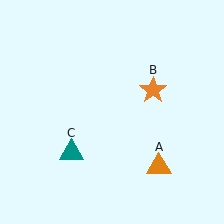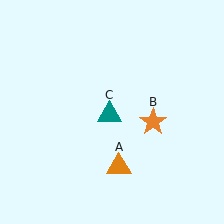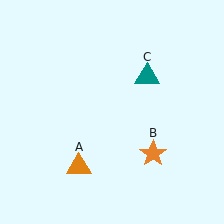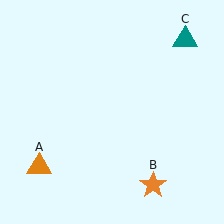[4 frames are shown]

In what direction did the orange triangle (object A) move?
The orange triangle (object A) moved left.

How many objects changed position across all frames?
3 objects changed position: orange triangle (object A), orange star (object B), teal triangle (object C).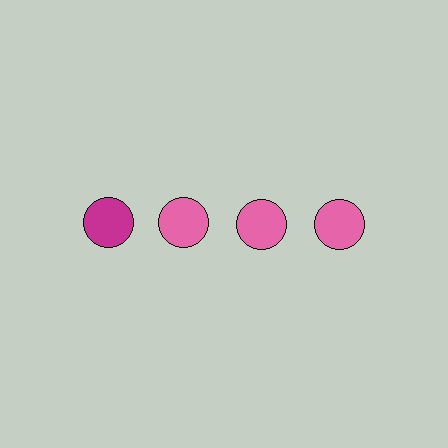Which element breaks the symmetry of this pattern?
The magenta circle in the top row, leftmost column breaks the symmetry. All other shapes are pink circles.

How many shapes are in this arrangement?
There are 4 shapes arranged in a grid pattern.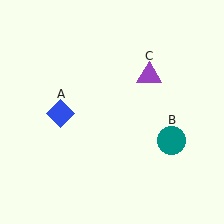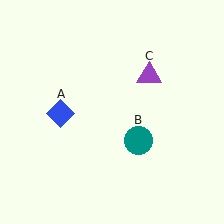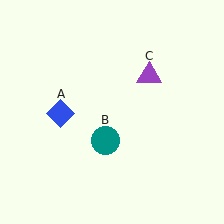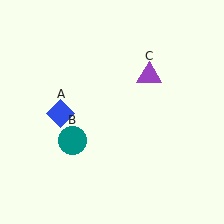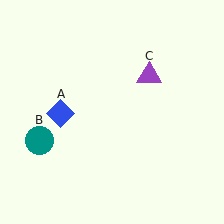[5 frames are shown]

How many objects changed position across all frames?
1 object changed position: teal circle (object B).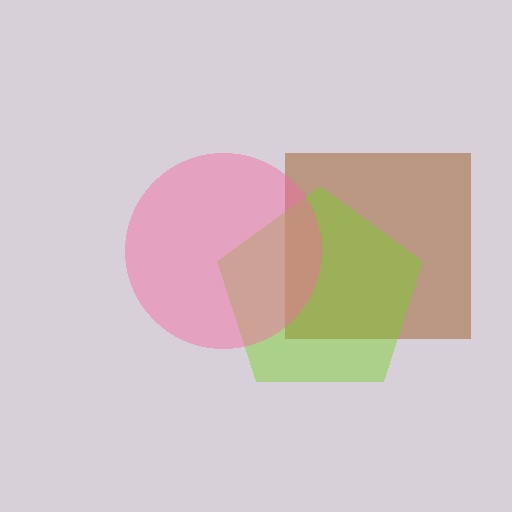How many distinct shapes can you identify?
There are 3 distinct shapes: a brown square, a lime pentagon, a pink circle.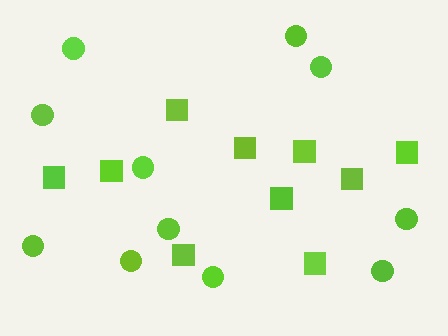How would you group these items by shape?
There are 2 groups: one group of circles (11) and one group of squares (10).